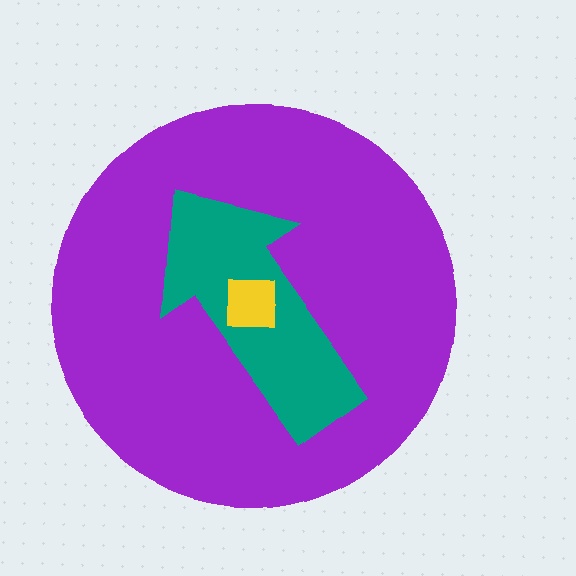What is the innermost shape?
The yellow square.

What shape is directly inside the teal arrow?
The yellow square.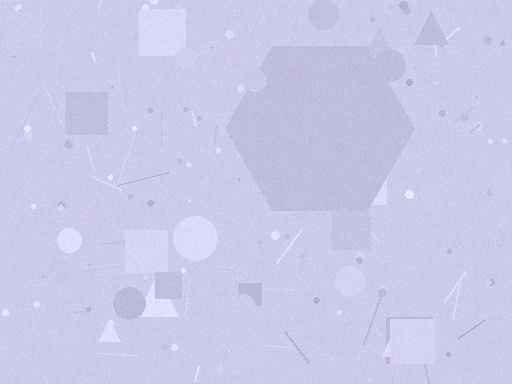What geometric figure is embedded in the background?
A hexagon is embedded in the background.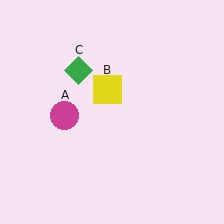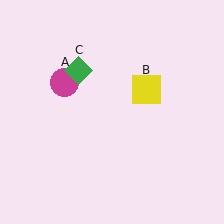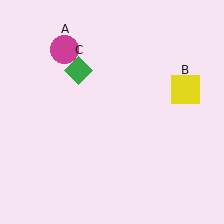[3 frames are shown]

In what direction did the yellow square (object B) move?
The yellow square (object B) moved right.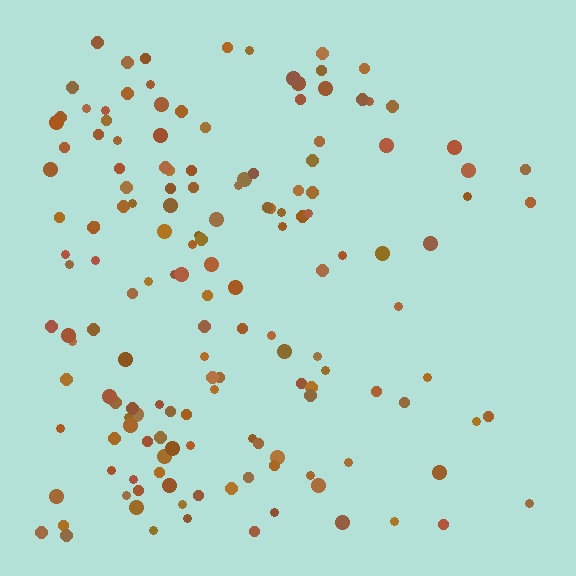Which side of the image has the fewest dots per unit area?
The right.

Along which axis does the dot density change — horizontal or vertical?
Horizontal.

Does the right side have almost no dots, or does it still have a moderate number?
Still a moderate number, just noticeably fewer than the left.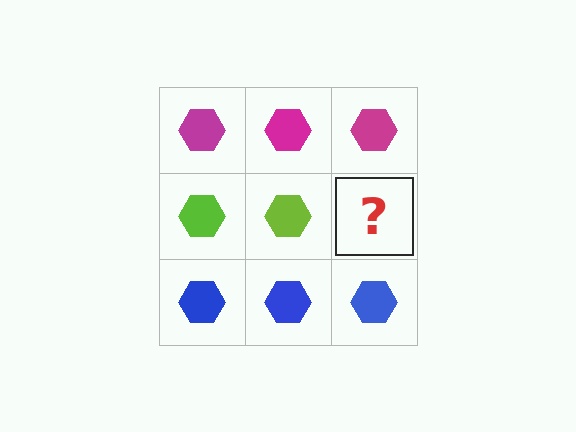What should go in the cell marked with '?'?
The missing cell should contain a lime hexagon.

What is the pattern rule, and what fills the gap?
The rule is that each row has a consistent color. The gap should be filled with a lime hexagon.